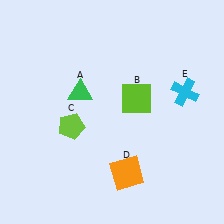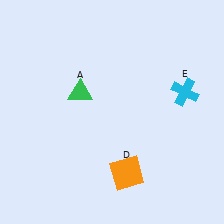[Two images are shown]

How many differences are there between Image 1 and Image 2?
There are 2 differences between the two images.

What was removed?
The lime pentagon (C), the lime square (B) were removed in Image 2.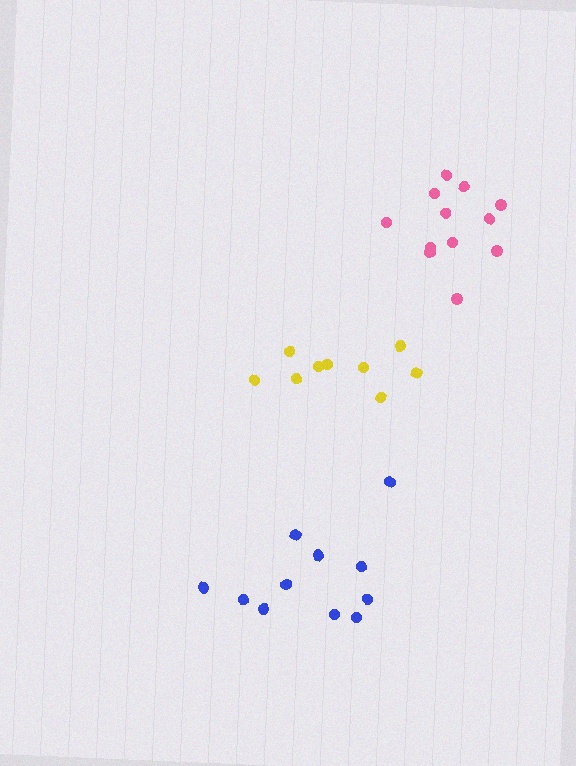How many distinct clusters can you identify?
There are 3 distinct clusters.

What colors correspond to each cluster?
The clusters are colored: yellow, blue, pink.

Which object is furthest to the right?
The pink cluster is rightmost.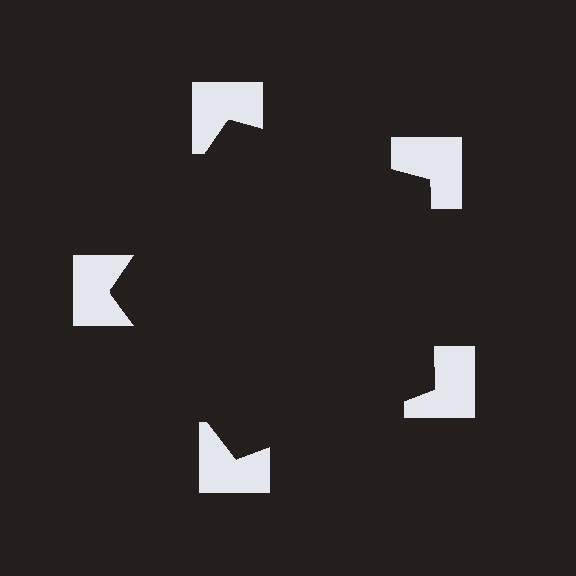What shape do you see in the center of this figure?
An illusory pentagon — its edges are inferred from the aligned wedge cuts in the notched squares, not physically drawn.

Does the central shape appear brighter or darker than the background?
It typically appears slightly darker than the background, even though no actual brightness change is drawn.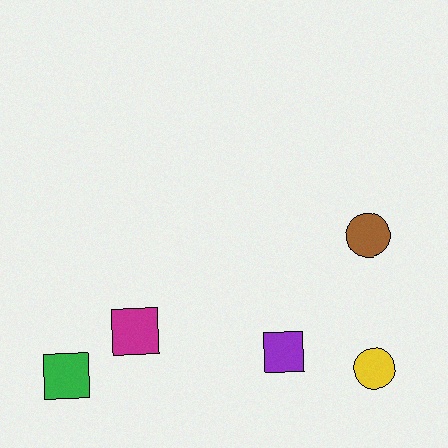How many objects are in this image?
There are 5 objects.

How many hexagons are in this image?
There are no hexagons.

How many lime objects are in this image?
There are no lime objects.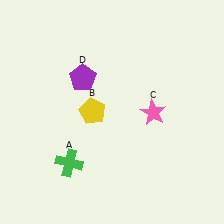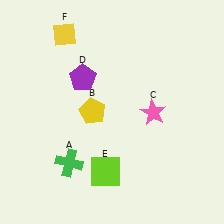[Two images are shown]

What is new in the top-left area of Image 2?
A yellow diamond (F) was added in the top-left area of Image 2.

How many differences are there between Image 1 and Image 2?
There are 2 differences between the two images.